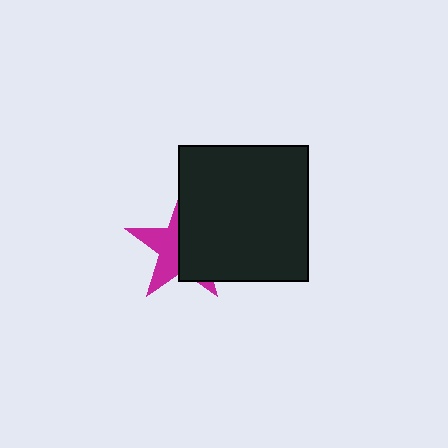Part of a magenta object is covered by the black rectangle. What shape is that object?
It is a star.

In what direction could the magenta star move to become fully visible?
The magenta star could move left. That would shift it out from behind the black rectangle entirely.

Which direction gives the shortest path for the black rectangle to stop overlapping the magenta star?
Moving right gives the shortest separation.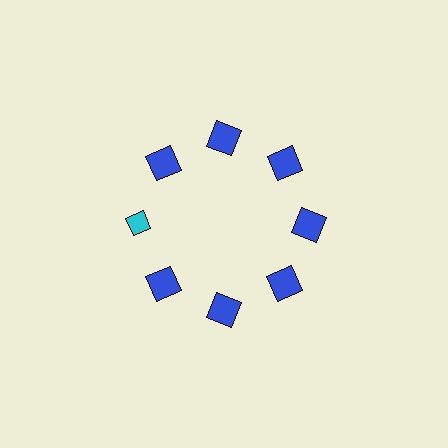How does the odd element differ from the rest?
It differs in both color (cyan instead of blue) and shape (diamond instead of square).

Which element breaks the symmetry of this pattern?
The cyan diamond at roughly the 9 o'clock position breaks the symmetry. All other shapes are blue squares.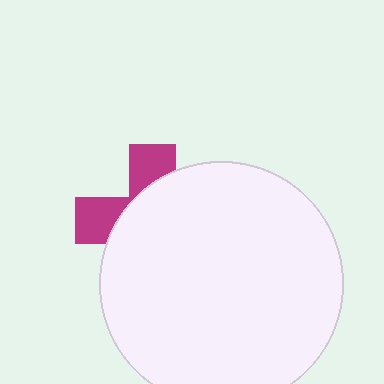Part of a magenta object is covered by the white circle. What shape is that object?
It is a cross.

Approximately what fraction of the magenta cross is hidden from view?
Roughly 69% of the magenta cross is hidden behind the white circle.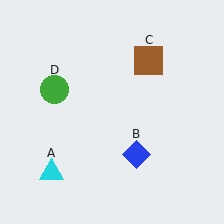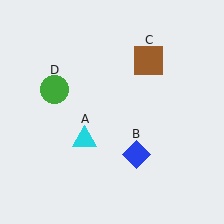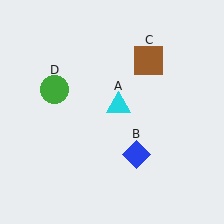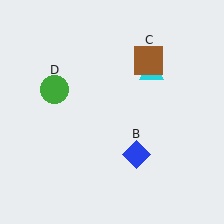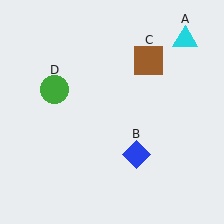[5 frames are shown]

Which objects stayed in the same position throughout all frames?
Blue diamond (object B) and brown square (object C) and green circle (object D) remained stationary.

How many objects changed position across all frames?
1 object changed position: cyan triangle (object A).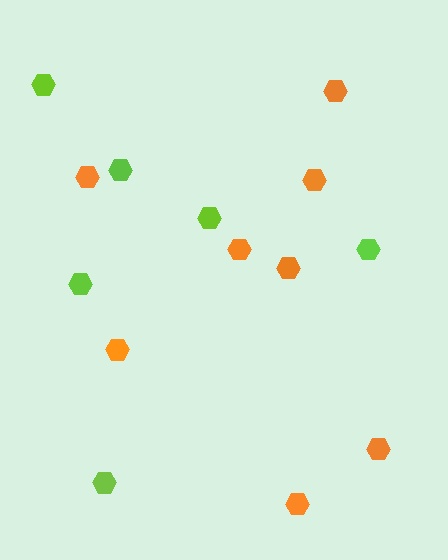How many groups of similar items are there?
There are 2 groups: one group of lime hexagons (6) and one group of orange hexagons (8).